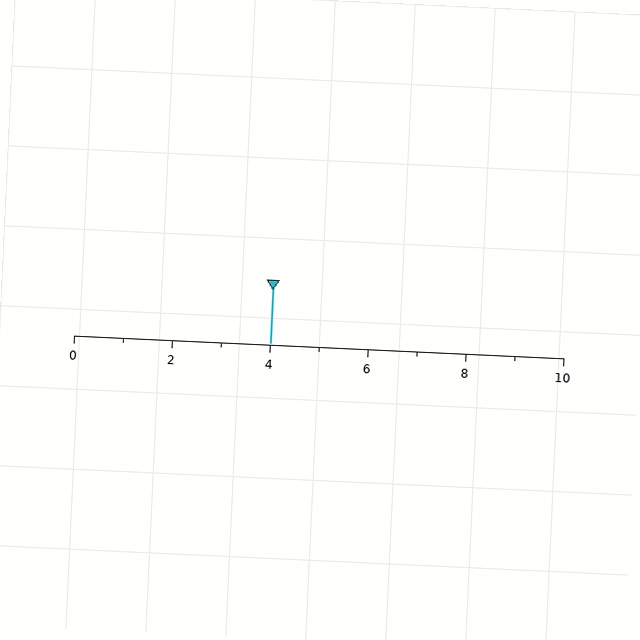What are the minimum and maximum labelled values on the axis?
The axis runs from 0 to 10.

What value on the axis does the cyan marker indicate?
The marker indicates approximately 4.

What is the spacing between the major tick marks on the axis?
The major ticks are spaced 2 apart.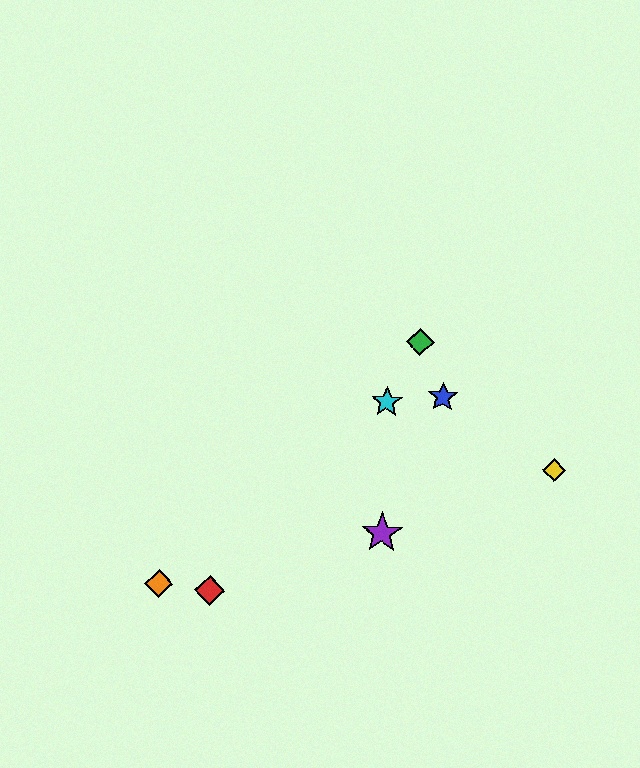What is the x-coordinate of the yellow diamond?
The yellow diamond is at x≈554.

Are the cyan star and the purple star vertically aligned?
Yes, both are at x≈387.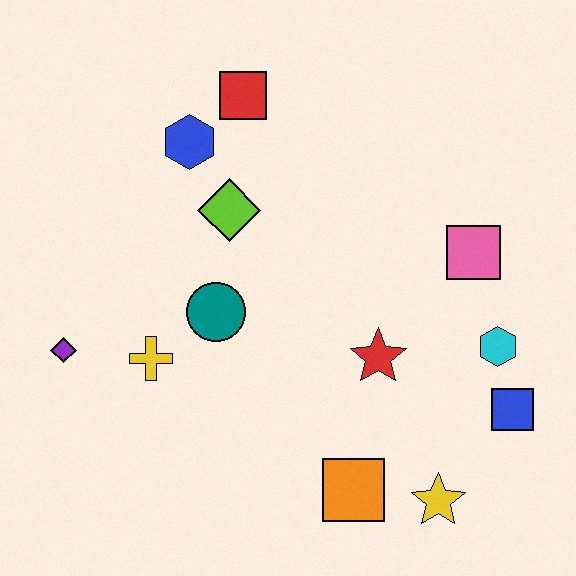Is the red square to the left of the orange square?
Yes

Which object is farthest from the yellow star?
The red square is farthest from the yellow star.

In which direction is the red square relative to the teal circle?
The red square is above the teal circle.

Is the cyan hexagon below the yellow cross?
No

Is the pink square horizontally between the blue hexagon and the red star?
No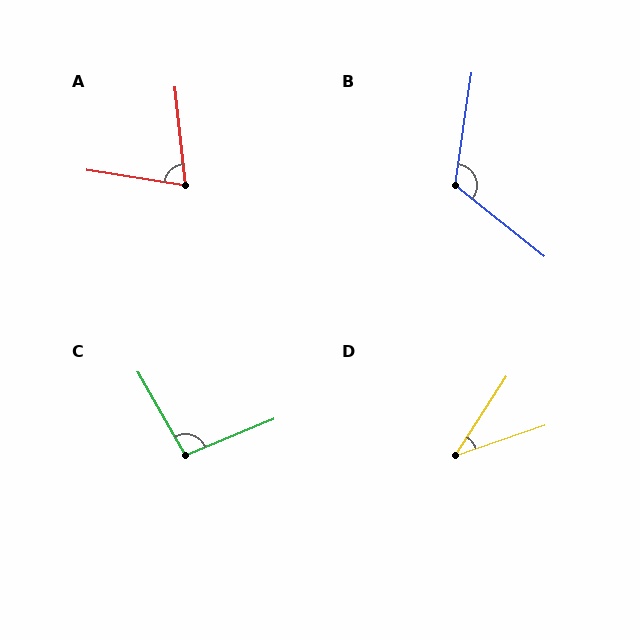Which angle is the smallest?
D, at approximately 38 degrees.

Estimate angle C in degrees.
Approximately 97 degrees.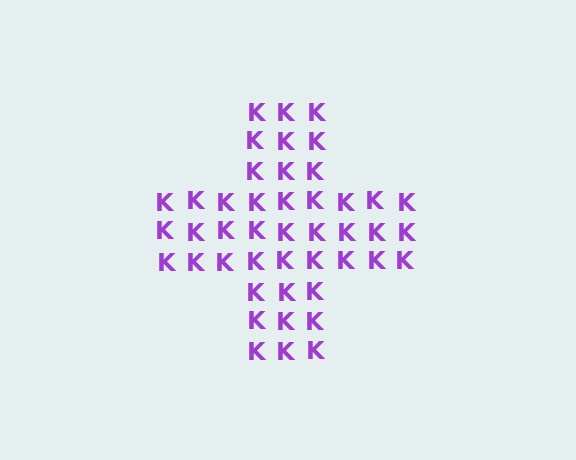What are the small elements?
The small elements are letter K's.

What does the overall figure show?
The overall figure shows a cross.